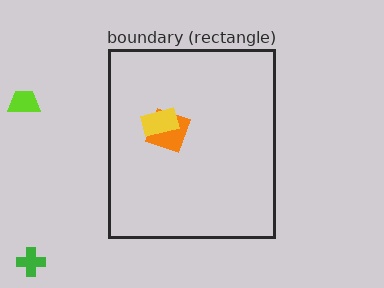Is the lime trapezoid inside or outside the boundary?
Outside.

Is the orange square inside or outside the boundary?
Inside.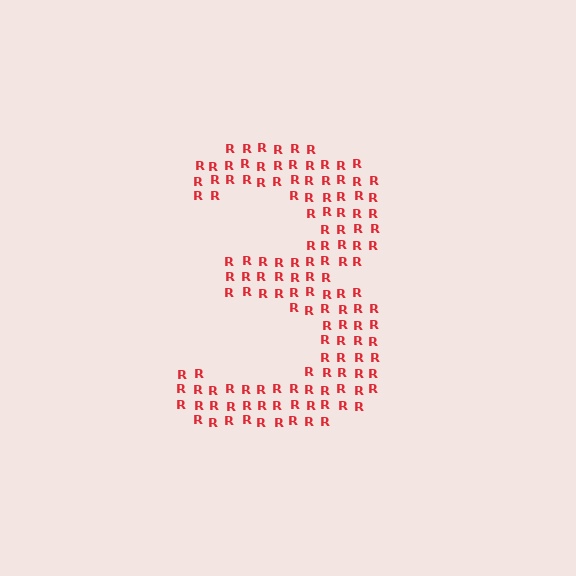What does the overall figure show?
The overall figure shows the digit 3.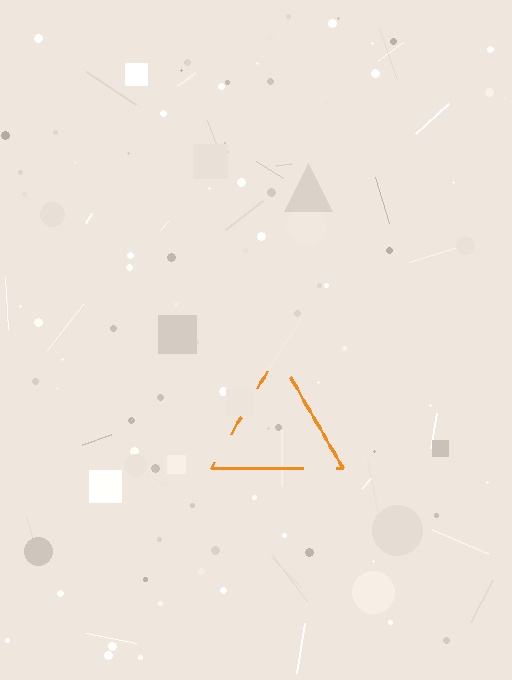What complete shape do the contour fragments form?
The contour fragments form a triangle.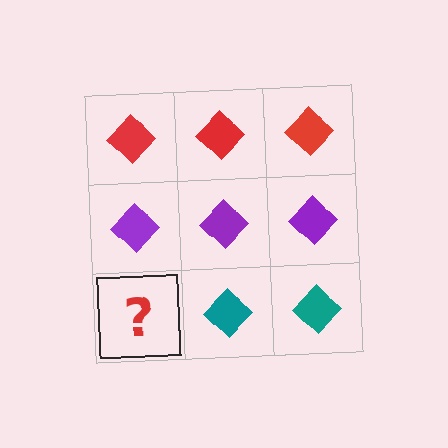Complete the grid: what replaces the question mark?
The question mark should be replaced with a teal diamond.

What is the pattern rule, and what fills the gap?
The rule is that each row has a consistent color. The gap should be filled with a teal diamond.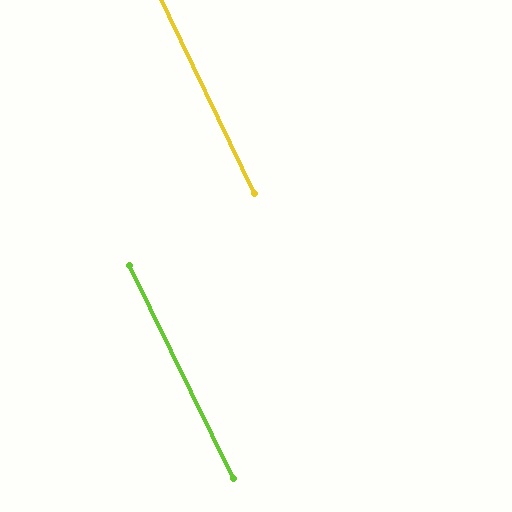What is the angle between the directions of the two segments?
Approximately 1 degree.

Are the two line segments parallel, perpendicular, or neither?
Parallel — their directions differ by only 0.6°.